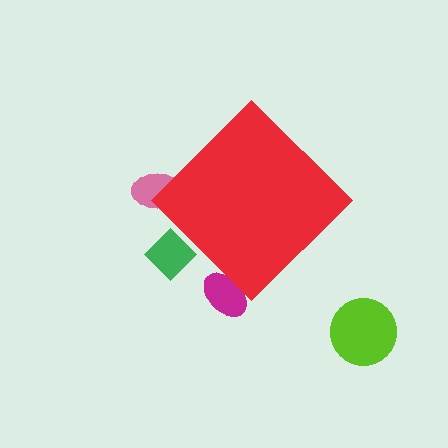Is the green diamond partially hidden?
Yes, the green diamond is partially hidden behind the red diamond.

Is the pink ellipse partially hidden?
Yes, the pink ellipse is partially hidden behind the red diamond.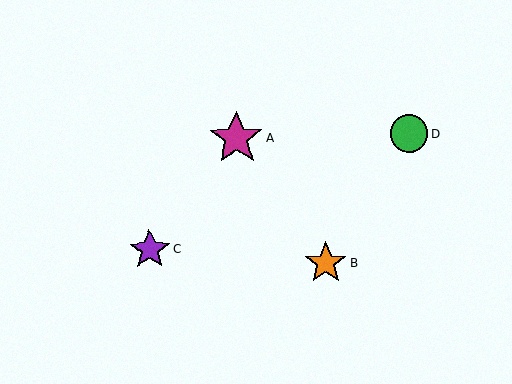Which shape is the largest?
The magenta star (labeled A) is the largest.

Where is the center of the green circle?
The center of the green circle is at (409, 134).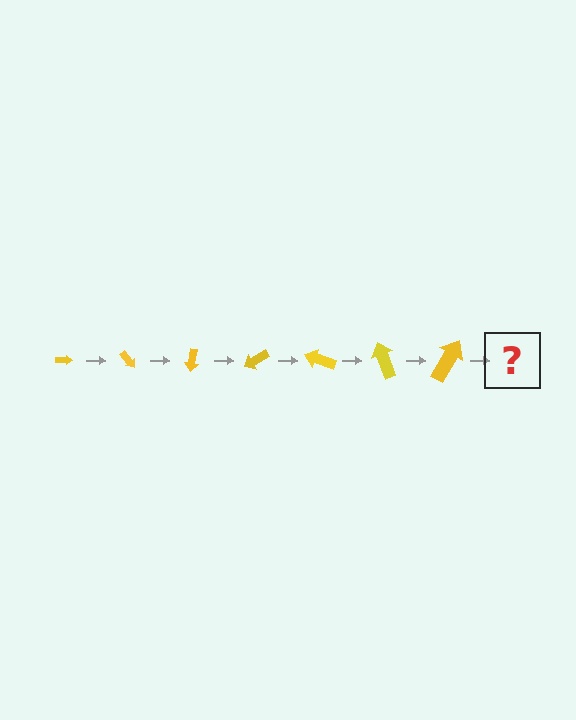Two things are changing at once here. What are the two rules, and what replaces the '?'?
The two rules are that the arrow grows larger each step and it rotates 50 degrees each step. The '?' should be an arrow, larger than the previous one and rotated 350 degrees from the start.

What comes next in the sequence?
The next element should be an arrow, larger than the previous one and rotated 350 degrees from the start.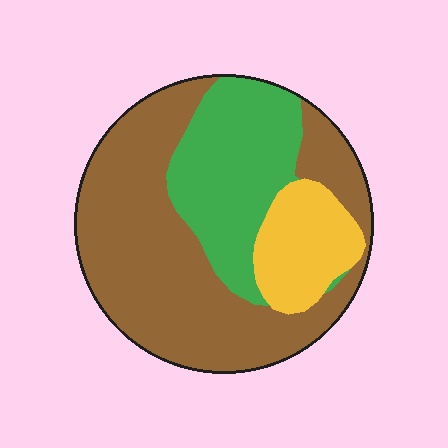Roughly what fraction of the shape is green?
Green covers roughly 25% of the shape.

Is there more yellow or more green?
Green.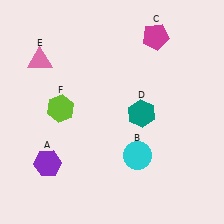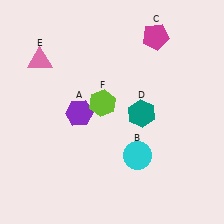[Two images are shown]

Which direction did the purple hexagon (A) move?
The purple hexagon (A) moved up.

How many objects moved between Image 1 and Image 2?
2 objects moved between the two images.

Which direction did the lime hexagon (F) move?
The lime hexagon (F) moved right.